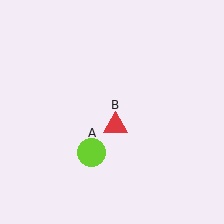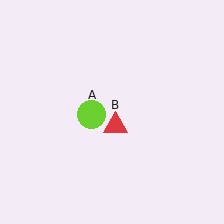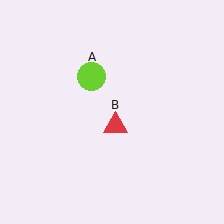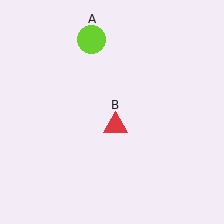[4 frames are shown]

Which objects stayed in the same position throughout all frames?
Red triangle (object B) remained stationary.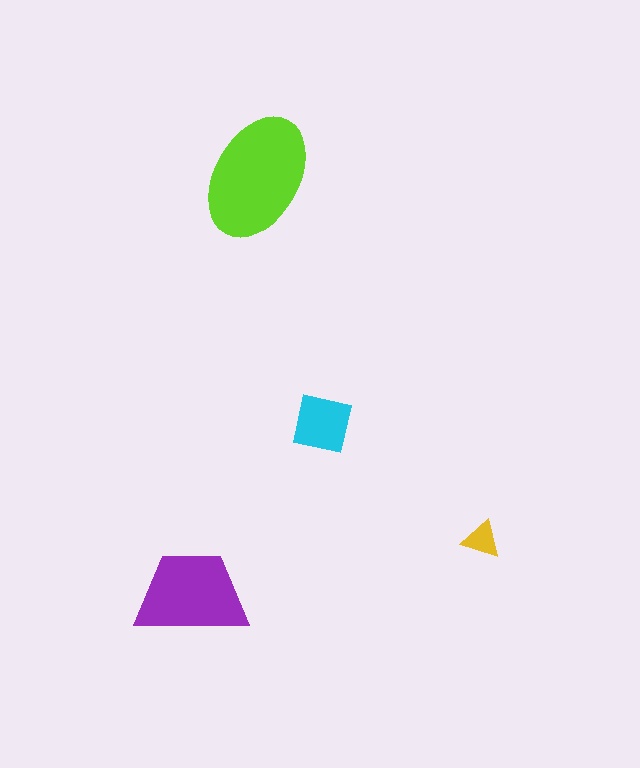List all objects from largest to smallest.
The lime ellipse, the purple trapezoid, the cyan square, the yellow triangle.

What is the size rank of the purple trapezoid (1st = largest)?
2nd.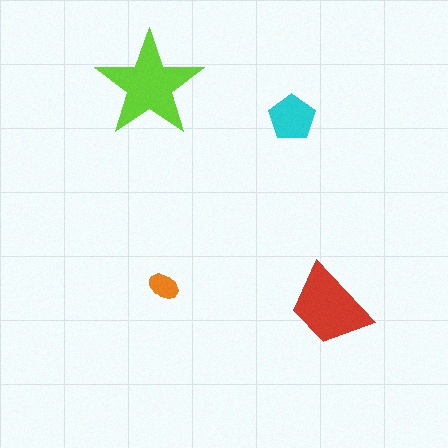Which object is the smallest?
The orange ellipse.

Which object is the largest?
The lime star.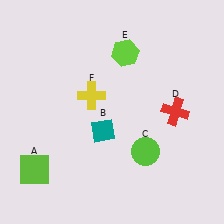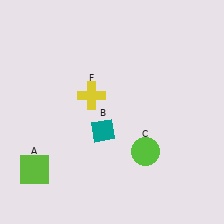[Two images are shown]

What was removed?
The red cross (D), the lime hexagon (E) were removed in Image 2.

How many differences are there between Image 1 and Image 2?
There are 2 differences between the two images.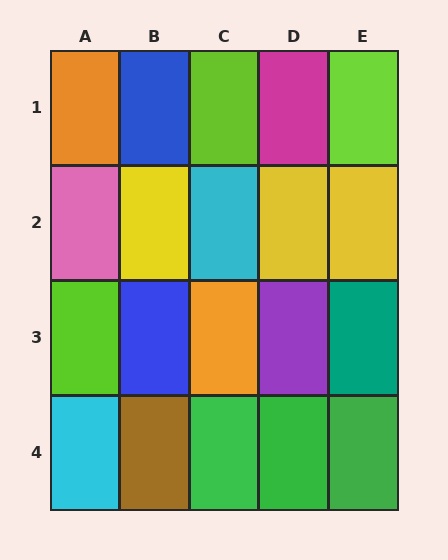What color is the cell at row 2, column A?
Pink.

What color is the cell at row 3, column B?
Blue.